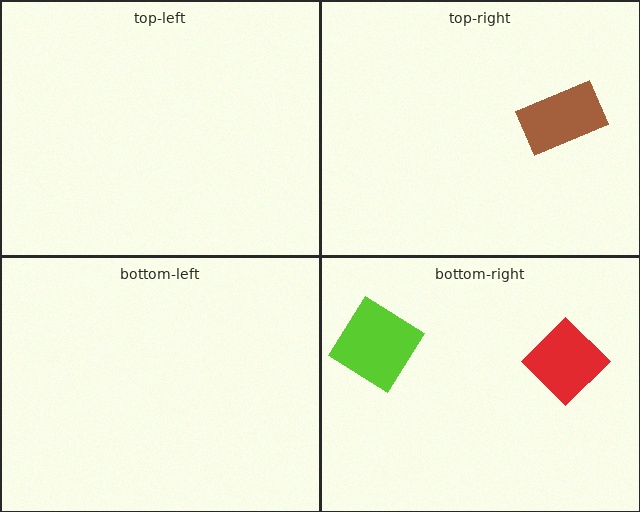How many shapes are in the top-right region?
1.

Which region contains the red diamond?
The bottom-right region.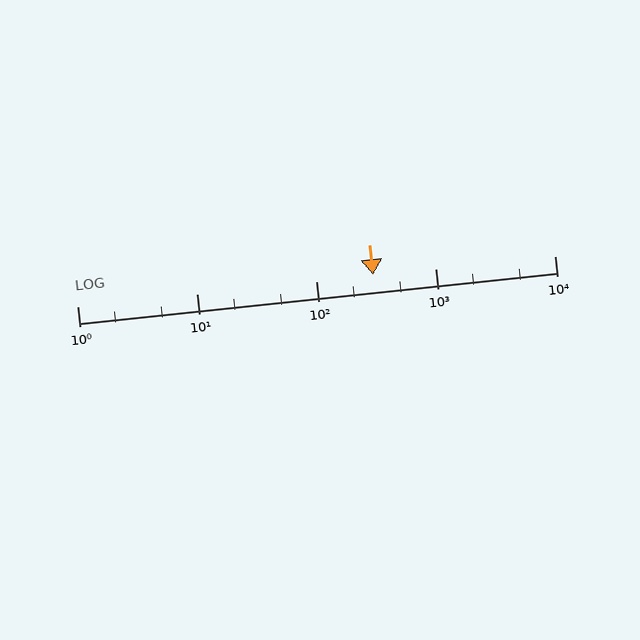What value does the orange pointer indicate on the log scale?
The pointer indicates approximately 300.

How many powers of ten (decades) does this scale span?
The scale spans 4 decades, from 1 to 10000.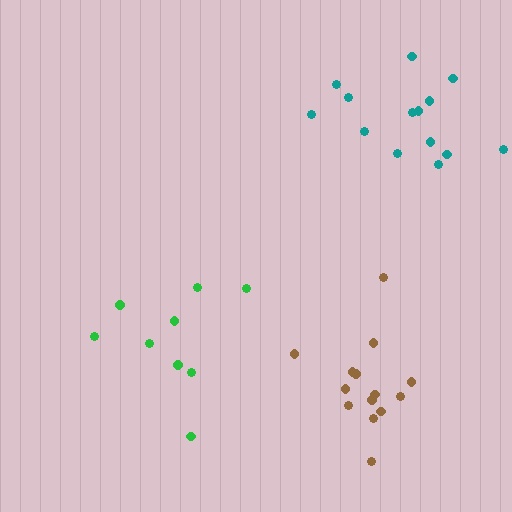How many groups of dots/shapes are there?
There are 3 groups.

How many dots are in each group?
Group 1: 9 dots, Group 2: 14 dots, Group 3: 14 dots (37 total).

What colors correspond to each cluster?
The clusters are colored: green, teal, brown.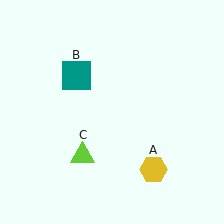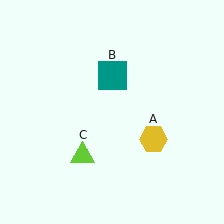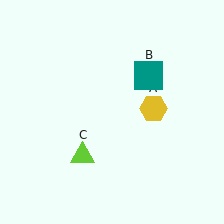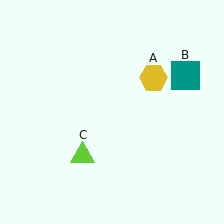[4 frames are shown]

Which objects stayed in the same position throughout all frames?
Lime triangle (object C) remained stationary.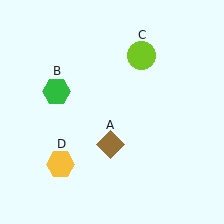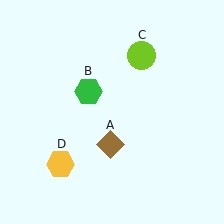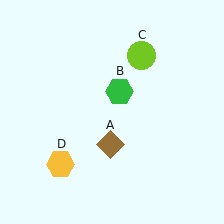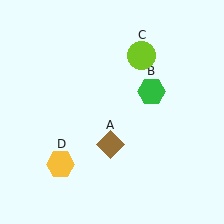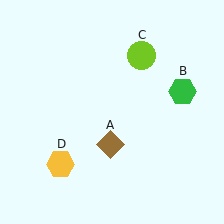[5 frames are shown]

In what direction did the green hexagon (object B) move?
The green hexagon (object B) moved right.